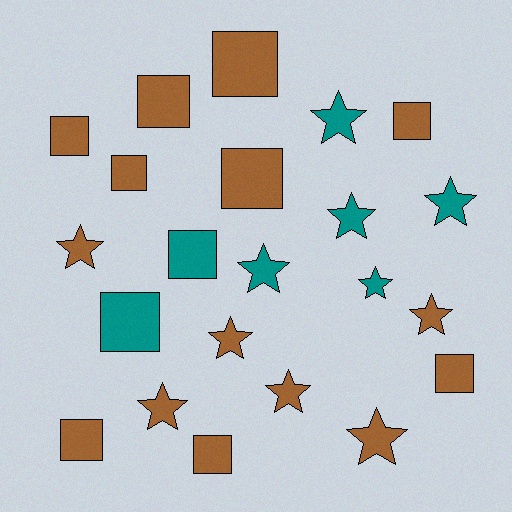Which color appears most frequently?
Brown, with 15 objects.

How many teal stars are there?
There are 5 teal stars.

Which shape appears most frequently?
Square, with 11 objects.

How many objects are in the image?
There are 22 objects.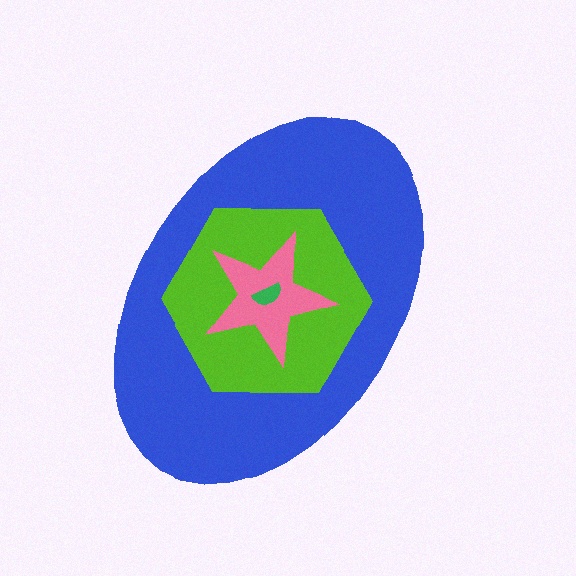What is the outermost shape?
The blue ellipse.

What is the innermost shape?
The green semicircle.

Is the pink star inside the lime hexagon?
Yes.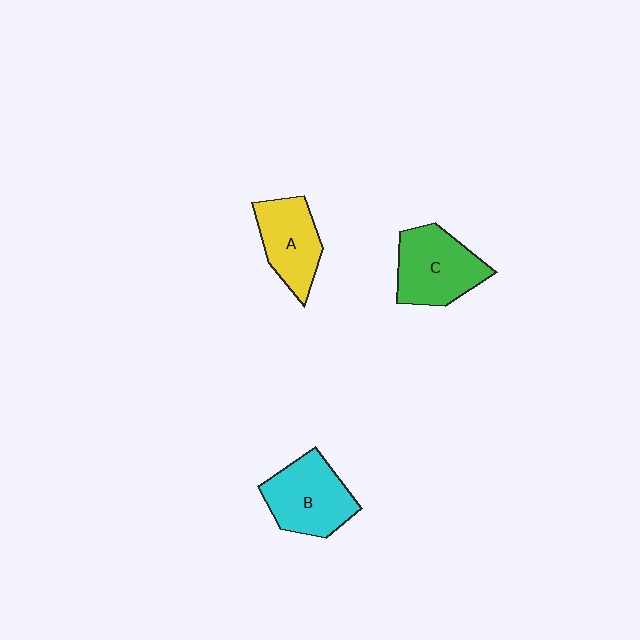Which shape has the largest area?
Shape C (green).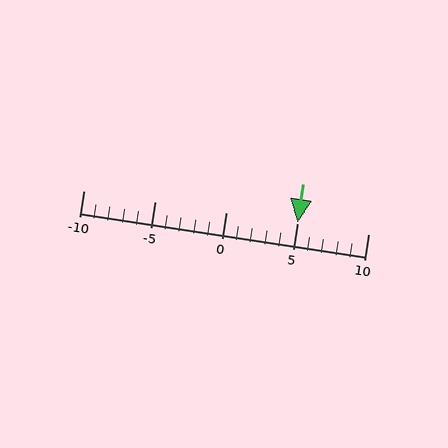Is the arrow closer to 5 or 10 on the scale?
The arrow is closer to 5.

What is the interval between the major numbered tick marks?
The major tick marks are spaced 5 units apart.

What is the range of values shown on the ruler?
The ruler shows values from -10 to 10.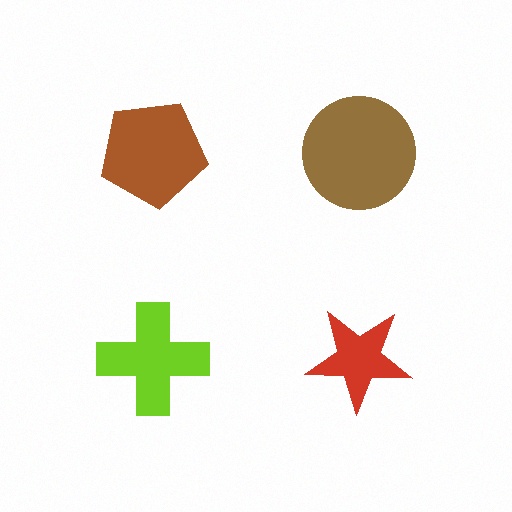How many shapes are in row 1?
2 shapes.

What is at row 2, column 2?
A red star.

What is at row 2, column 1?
A lime cross.